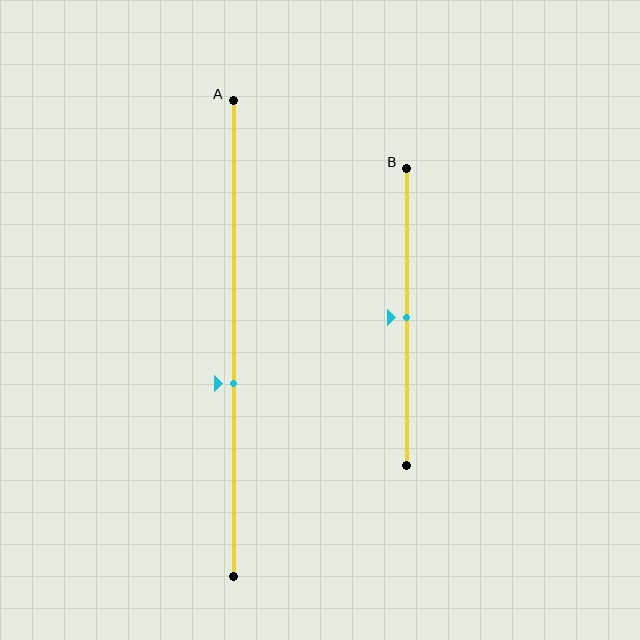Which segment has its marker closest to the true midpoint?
Segment B has its marker closest to the true midpoint.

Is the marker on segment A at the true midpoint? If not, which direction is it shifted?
No, the marker on segment A is shifted downward by about 9% of the segment length.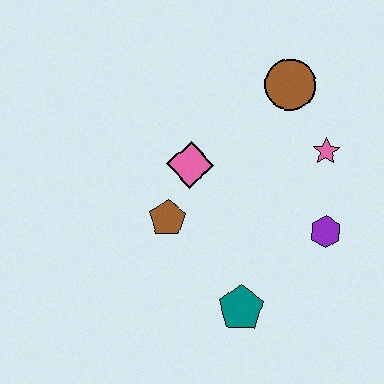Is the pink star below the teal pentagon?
No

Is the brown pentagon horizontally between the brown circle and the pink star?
No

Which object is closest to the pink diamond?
The brown pentagon is closest to the pink diamond.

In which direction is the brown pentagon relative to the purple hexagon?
The brown pentagon is to the left of the purple hexagon.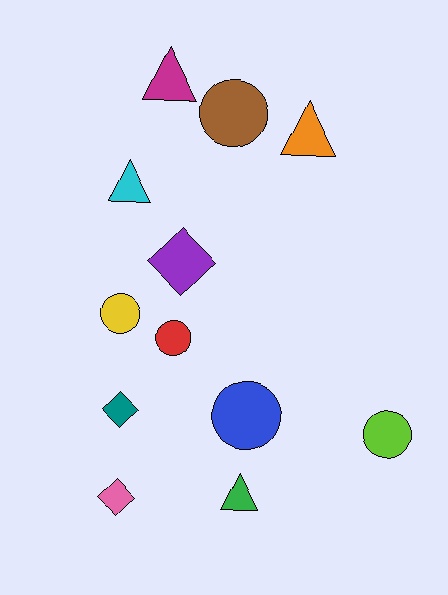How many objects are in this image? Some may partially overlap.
There are 12 objects.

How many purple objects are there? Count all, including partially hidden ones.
There is 1 purple object.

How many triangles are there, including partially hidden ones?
There are 4 triangles.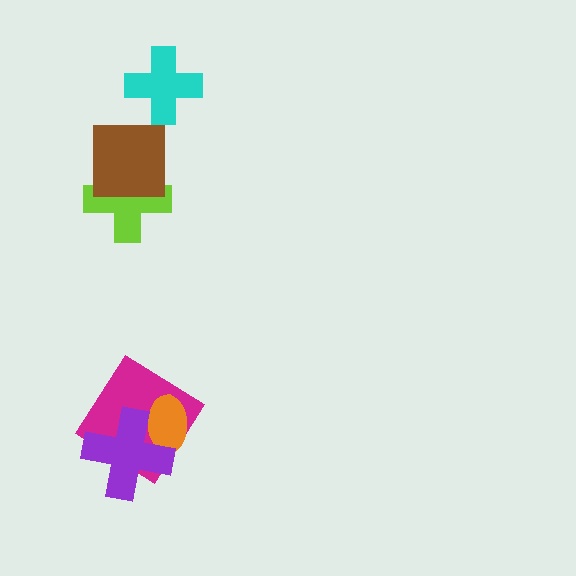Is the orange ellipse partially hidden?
Yes, it is partially covered by another shape.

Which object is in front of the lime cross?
The brown square is in front of the lime cross.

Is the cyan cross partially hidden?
No, no other shape covers it.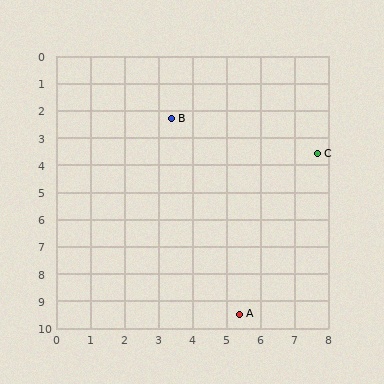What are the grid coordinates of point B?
Point B is at approximately (3.4, 2.3).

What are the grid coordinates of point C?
Point C is at approximately (7.7, 3.6).